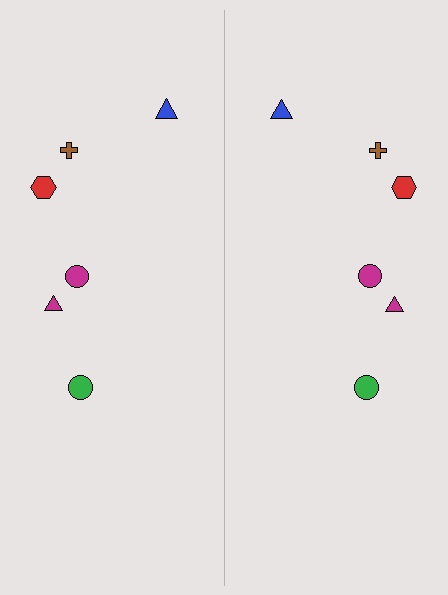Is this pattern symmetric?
Yes, this pattern has bilateral (reflection) symmetry.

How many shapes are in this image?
There are 12 shapes in this image.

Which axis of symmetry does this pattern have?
The pattern has a vertical axis of symmetry running through the center of the image.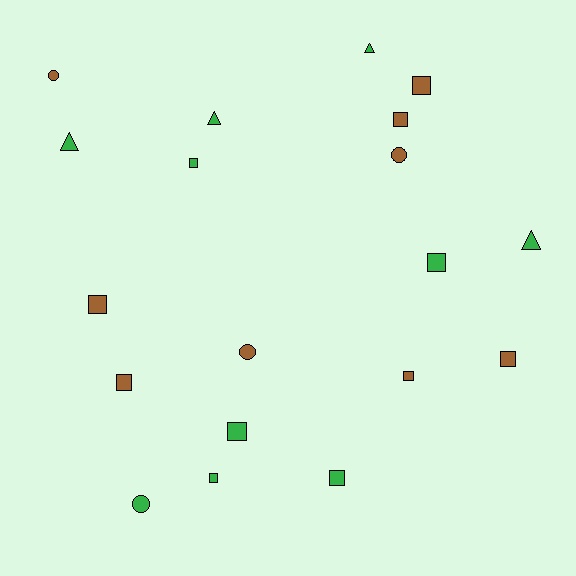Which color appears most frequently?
Green, with 10 objects.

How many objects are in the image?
There are 19 objects.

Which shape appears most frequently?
Square, with 11 objects.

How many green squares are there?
There are 5 green squares.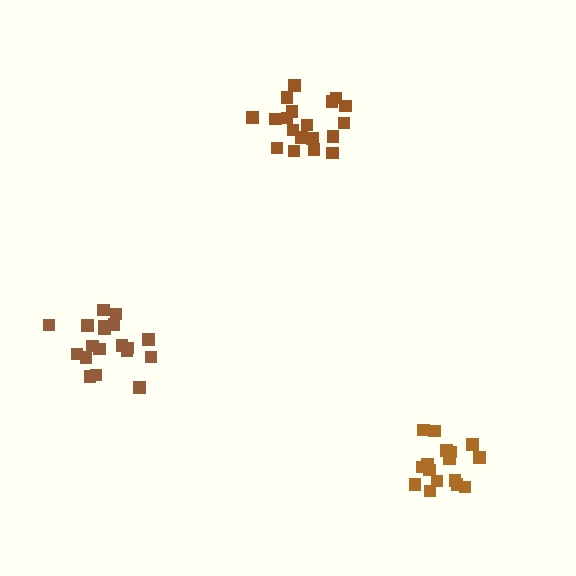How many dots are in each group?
Group 1: 19 dots, Group 2: 16 dots, Group 3: 19 dots (54 total).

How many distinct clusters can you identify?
There are 3 distinct clusters.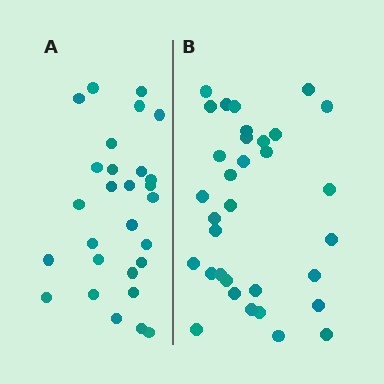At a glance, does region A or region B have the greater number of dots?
Region B (the right region) has more dots.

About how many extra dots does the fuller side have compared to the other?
Region B has about 5 more dots than region A.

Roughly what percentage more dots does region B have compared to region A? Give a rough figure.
About 20% more.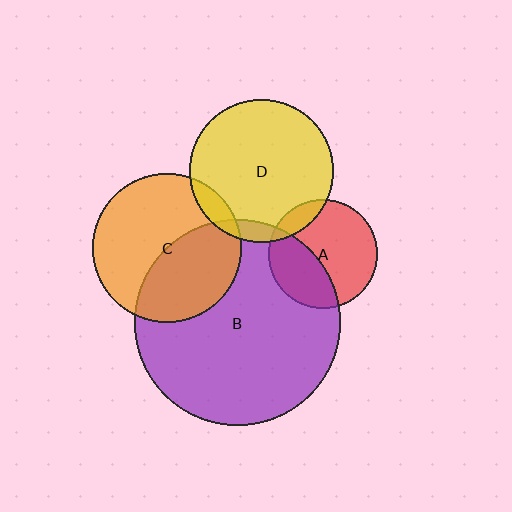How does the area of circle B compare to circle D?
Approximately 2.1 times.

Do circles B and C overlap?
Yes.